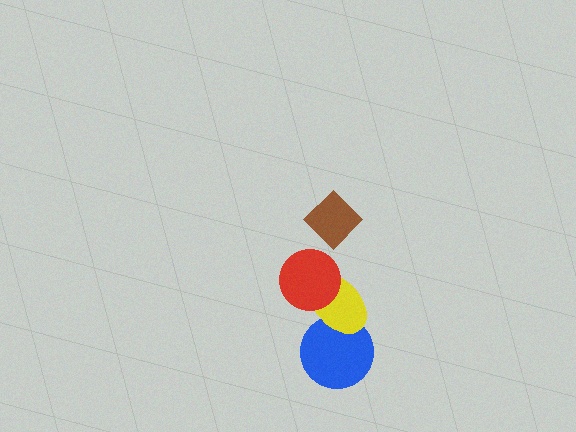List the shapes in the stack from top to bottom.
From top to bottom: the brown diamond, the red circle, the yellow ellipse, the blue circle.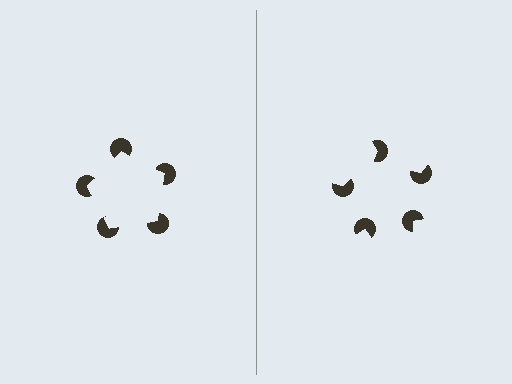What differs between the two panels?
The pac-man discs are positioned identically on both sides; only the wedge orientations differ. On the left they align to a pentagon; on the right they are misaligned.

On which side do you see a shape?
An illusory pentagon appears on the left side. On the right side the wedge cuts are rotated, so no coherent shape forms.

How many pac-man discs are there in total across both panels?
10 — 5 on each side.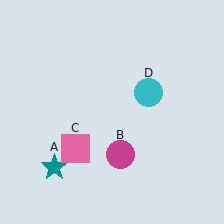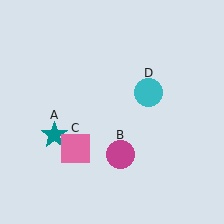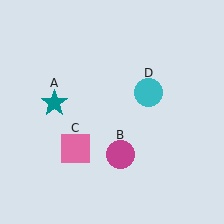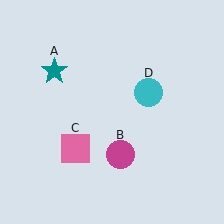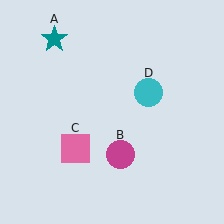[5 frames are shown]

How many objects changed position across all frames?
1 object changed position: teal star (object A).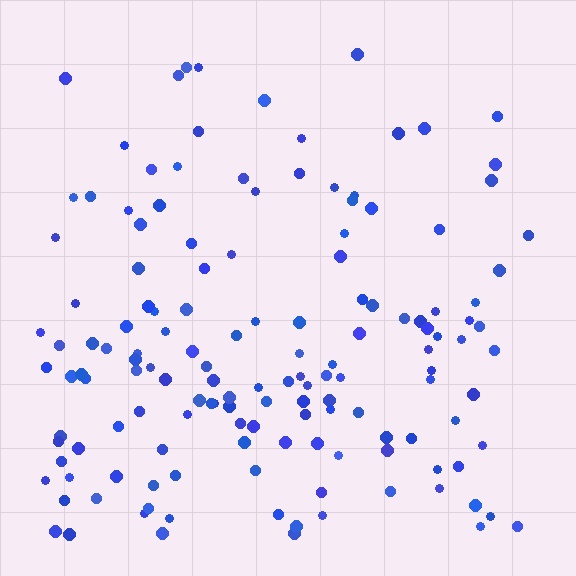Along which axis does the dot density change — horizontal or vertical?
Vertical.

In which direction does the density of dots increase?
From top to bottom, with the bottom side densest.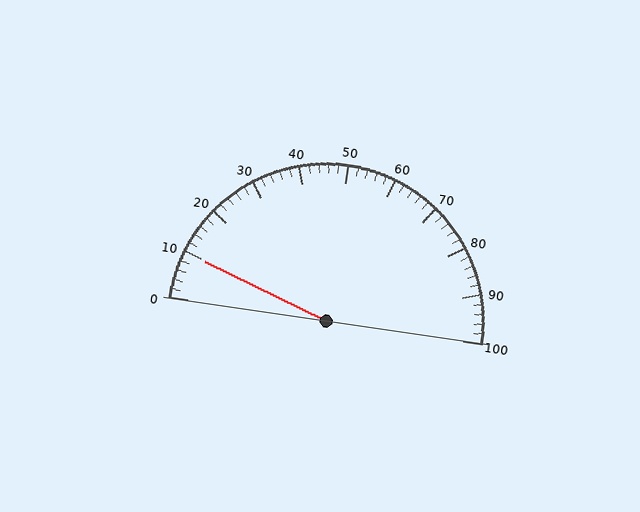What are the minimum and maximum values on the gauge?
The gauge ranges from 0 to 100.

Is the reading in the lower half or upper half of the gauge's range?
The reading is in the lower half of the range (0 to 100).